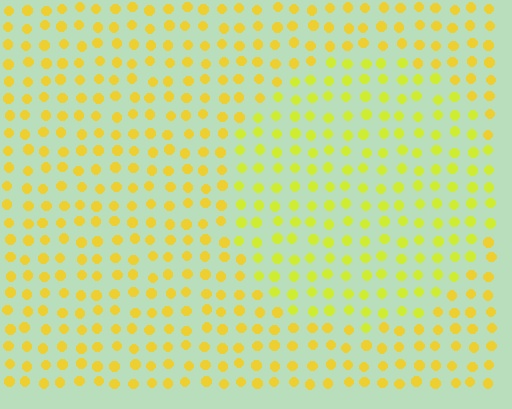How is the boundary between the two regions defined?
The boundary is defined purely by a slight shift in hue (about 20 degrees). Spacing, size, and orientation are identical on both sides.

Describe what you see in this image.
The image is filled with small yellow elements in a uniform arrangement. A circle-shaped region is visible where the elements are tinted to a slightly different hue, forming a subtle color boundary.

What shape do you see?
I see a circle.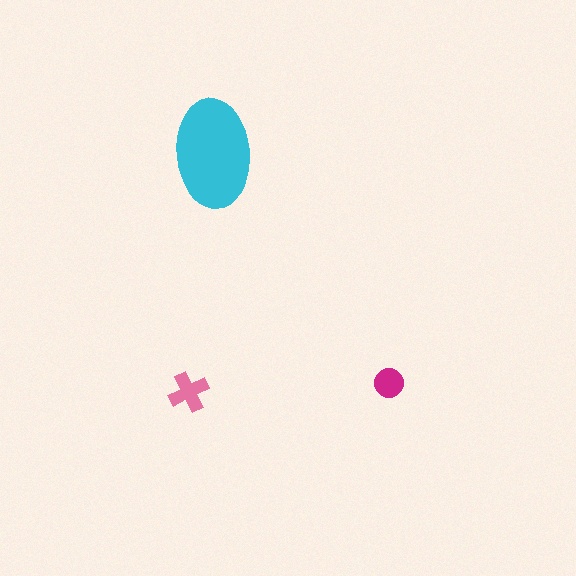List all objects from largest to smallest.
The cyan ellipse, the pink cross, the magenta circle.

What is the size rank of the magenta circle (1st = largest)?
3rd.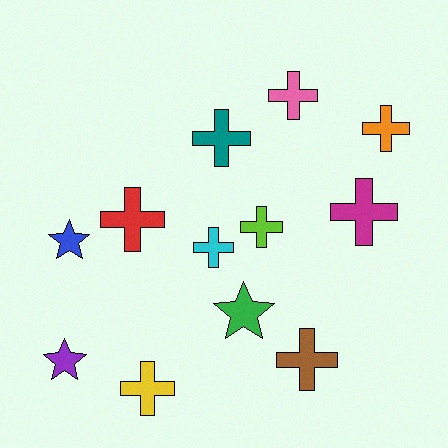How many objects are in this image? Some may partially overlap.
There are 12 objects.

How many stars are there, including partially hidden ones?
There are 3 stars.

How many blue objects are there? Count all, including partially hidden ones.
There is 1 blue object.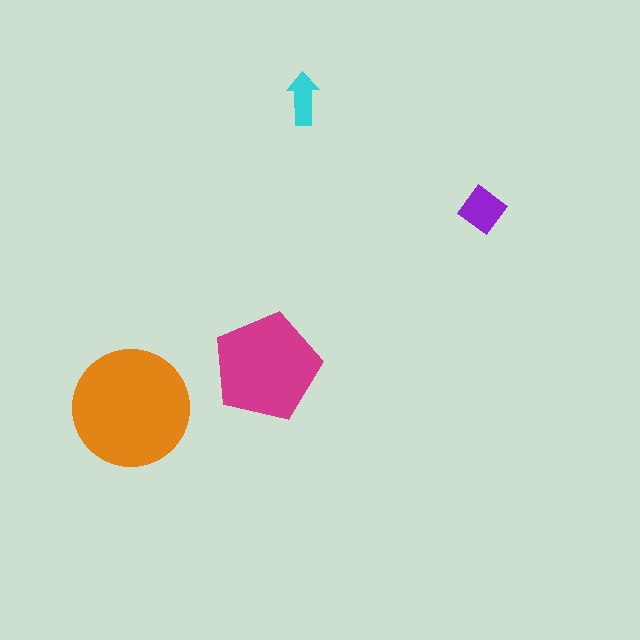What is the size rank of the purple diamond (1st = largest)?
3rd.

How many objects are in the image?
There are 4 objects in the image.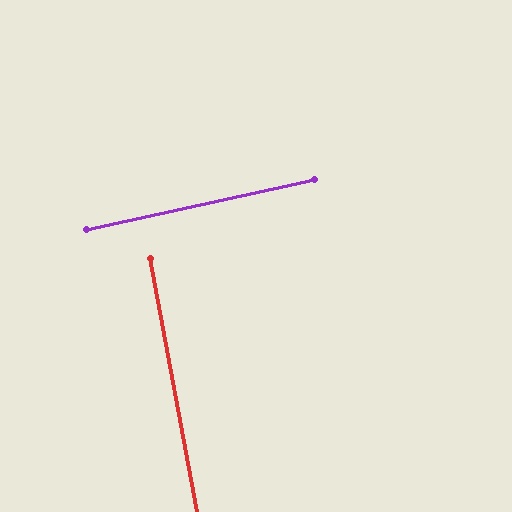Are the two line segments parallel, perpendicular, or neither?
Perpendicular — they meet at approximately 88°.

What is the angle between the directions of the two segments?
Approximately 88 degrees.